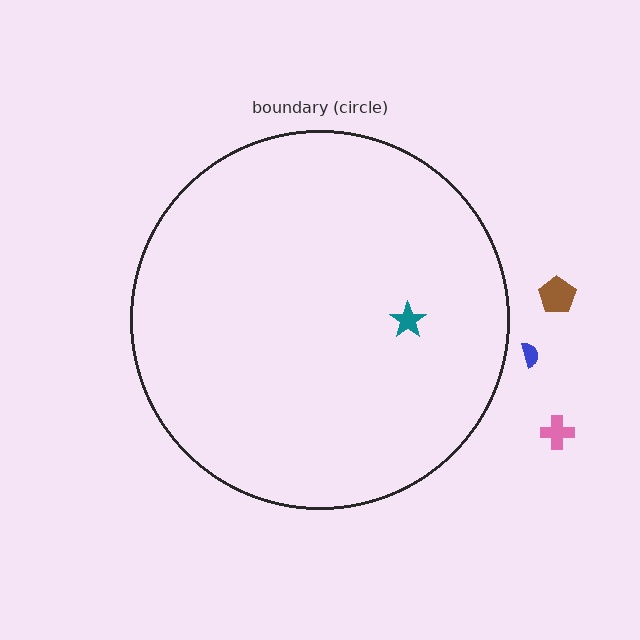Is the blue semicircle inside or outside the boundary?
Outside.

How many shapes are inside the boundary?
1 inside, 3 outside.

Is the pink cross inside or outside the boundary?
Outside.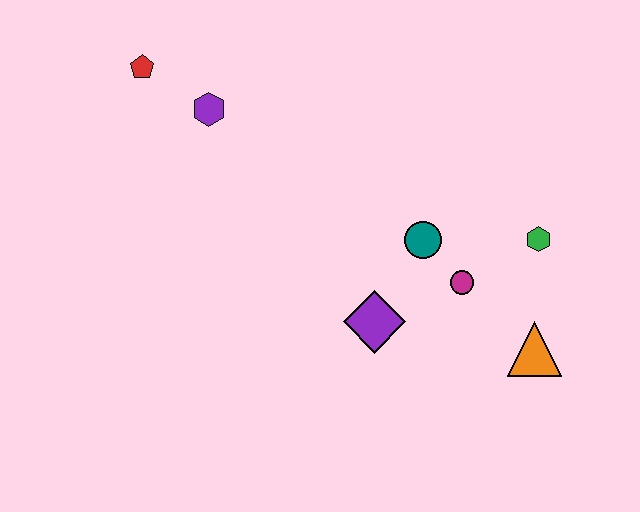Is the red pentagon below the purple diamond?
No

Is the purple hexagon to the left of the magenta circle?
Yes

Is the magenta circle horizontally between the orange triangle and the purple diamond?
Yes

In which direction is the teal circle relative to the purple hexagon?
The teal circle is to the right of the purple hexagon.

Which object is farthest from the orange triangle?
The red pentagon is farthest from the orange triangle.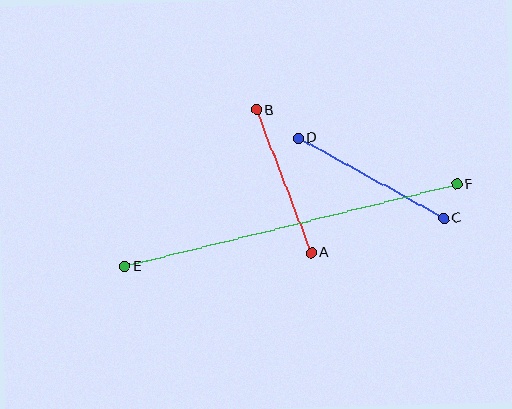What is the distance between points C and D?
The distance is approximately 166 pixels.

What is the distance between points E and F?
The distance is approximately 343 pixels.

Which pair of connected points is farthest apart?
Points E and F are farthest apart.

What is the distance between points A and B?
The distance is approximately 153 pixels.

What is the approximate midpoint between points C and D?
The midpoint is at approximately (371, 178) pixels.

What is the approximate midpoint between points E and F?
The midpoint is at approximately (291, 225) pixels.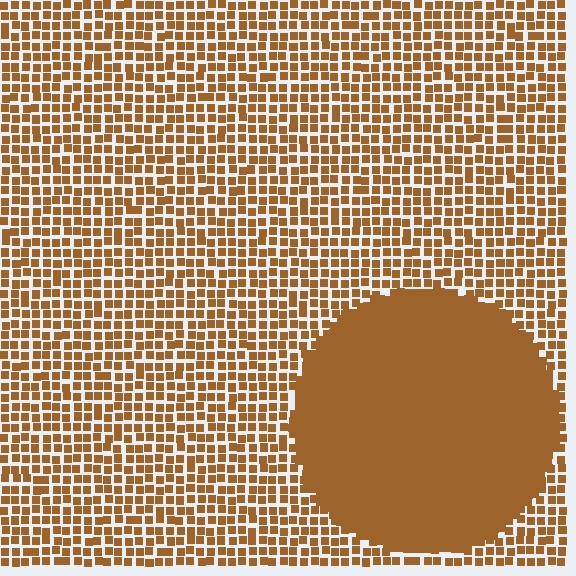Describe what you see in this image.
The image contains small brown elements arranged at two different densities. A circle-shaped region is visible where the elements are more densely packed than the surrounding area.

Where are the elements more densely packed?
The elements are more densely packed inside the circle boundary.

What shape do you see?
I see a circle.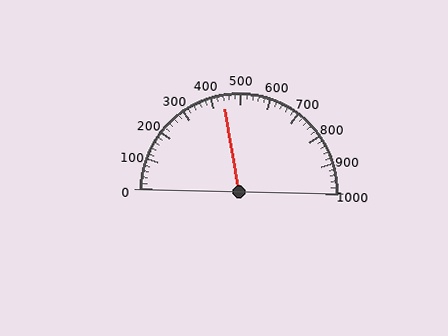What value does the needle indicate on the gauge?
The needle indicates approximately 440.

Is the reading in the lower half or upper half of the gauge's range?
The reading is in the lower half of the range (0 to 1000).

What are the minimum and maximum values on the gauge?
The gauge ranges from 0 to 1000.